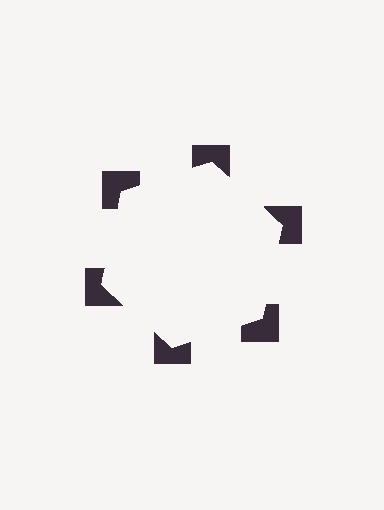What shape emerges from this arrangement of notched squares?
An illusory hexagon — its edges are inferred from the aligned wedge cuts in the notched squares, not physically drawn.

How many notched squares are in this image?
There are 6 — one at each vertex of the illusory hexagon.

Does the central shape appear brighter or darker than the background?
It typically appears slightly brighter than the background, even though no actual brightness change is drawn.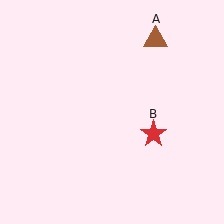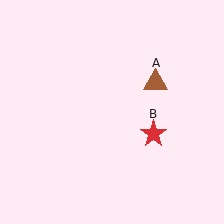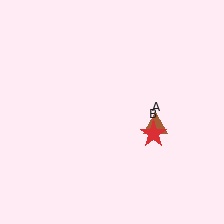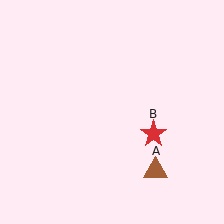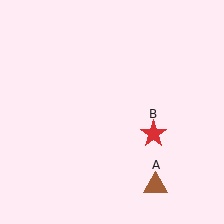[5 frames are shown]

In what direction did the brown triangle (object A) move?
The brown triangle (object A) moved down.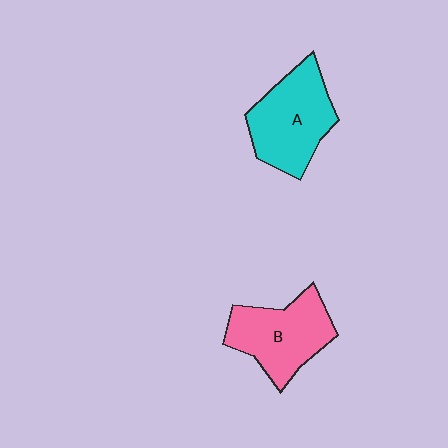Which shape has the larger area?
Shape A (cyan).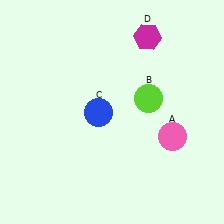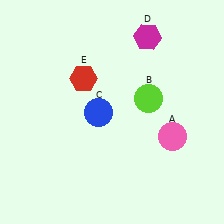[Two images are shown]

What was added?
A red hexagon (E) was added in Image 2.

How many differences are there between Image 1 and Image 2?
There is 1 difference between the two images.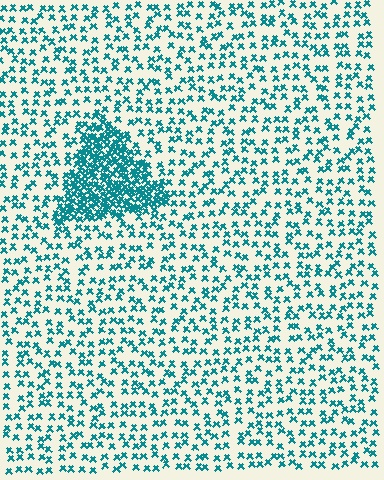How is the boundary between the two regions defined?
The boundary is defined by a change in element density (approximately 3.1x ratio). All elements are the same color, size, and shape.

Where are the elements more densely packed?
The elements are more densely packed inside the triangle boundary.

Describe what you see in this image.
The image contains small teal elements arranged at two different densities. A triangle-shaped region is visible where the elements are more densely packed than the surrounding area.